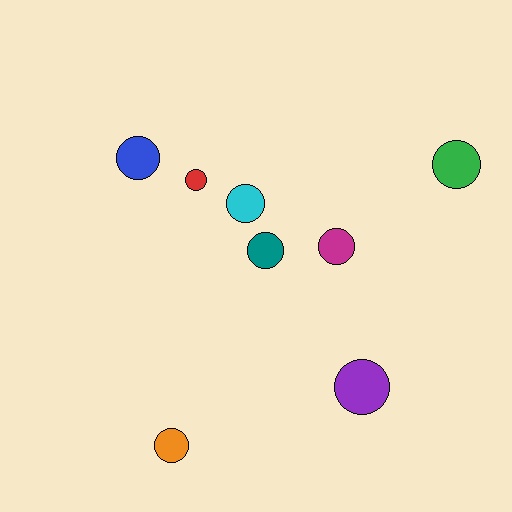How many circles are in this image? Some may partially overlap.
There are 8 circles.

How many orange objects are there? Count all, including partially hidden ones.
There is 1 orange object.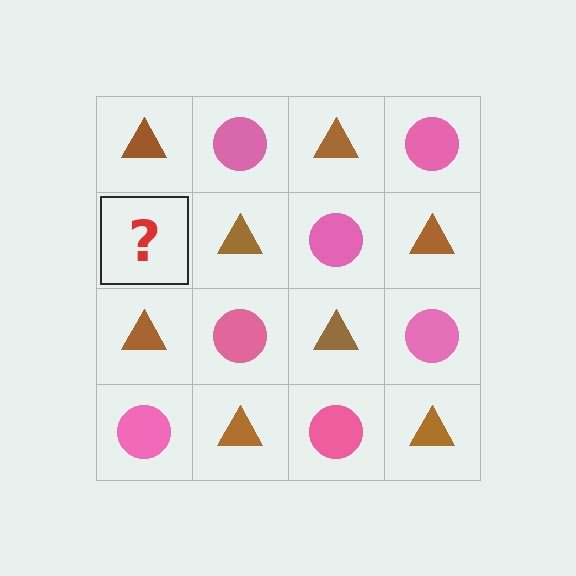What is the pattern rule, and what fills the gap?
The rule is that it alternates brown triangle and pink circle in a checkerboard pattern. The gap should be filled with a pink circle.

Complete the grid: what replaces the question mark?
The question mark should be replaced with a pink circle.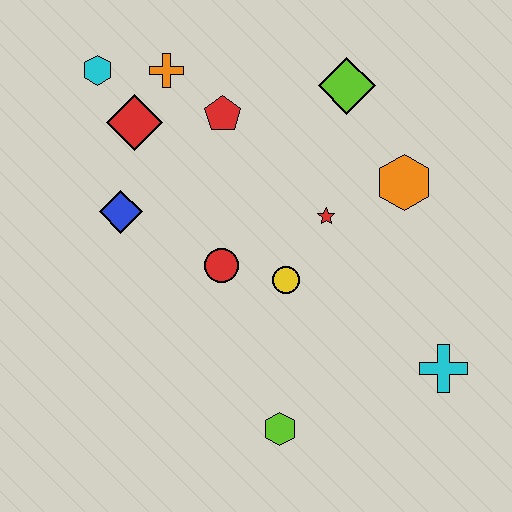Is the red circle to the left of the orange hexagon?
Yes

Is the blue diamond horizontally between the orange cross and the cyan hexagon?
Yes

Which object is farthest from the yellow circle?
The cyan hexagon is farthest from the yellow circle.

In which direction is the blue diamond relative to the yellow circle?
The blue diamond is to the left of the yellow circle.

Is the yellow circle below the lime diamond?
Yes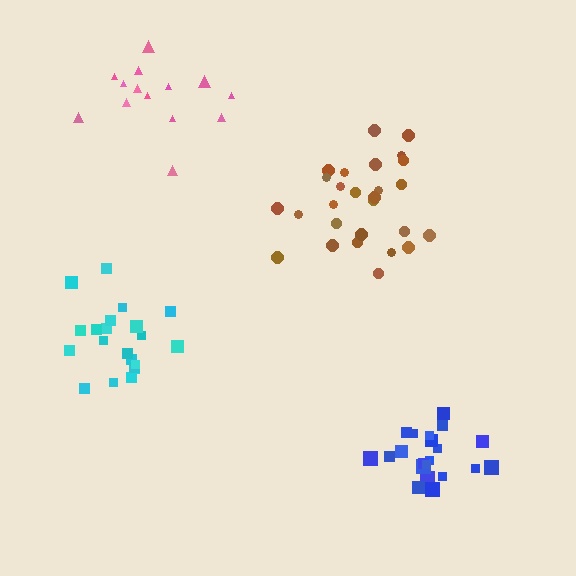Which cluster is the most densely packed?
Blue.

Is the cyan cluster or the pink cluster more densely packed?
Cyan.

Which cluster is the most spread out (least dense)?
Pink.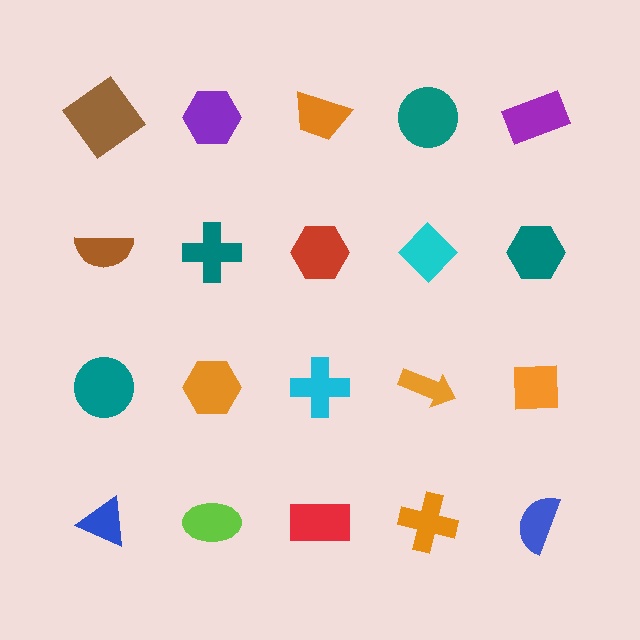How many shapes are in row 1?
5 shapes.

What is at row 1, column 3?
An orange trapezoid.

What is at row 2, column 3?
A red hexagon.